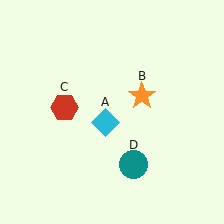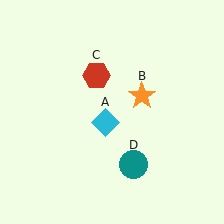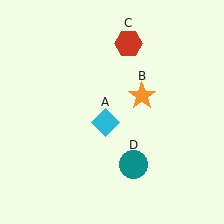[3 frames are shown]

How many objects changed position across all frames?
1 object changed position: red hexagon (object C).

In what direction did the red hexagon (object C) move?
The red hexagon (object C) moved up and to the right.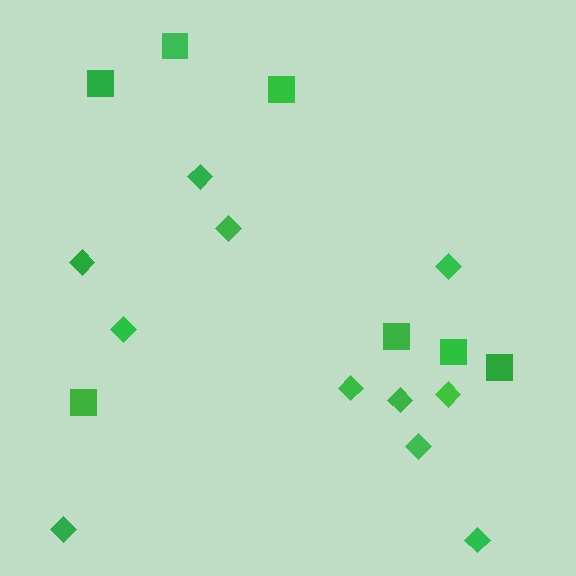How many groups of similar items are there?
There are 2 groups: one group of squares (7) and one group of diamonds (11).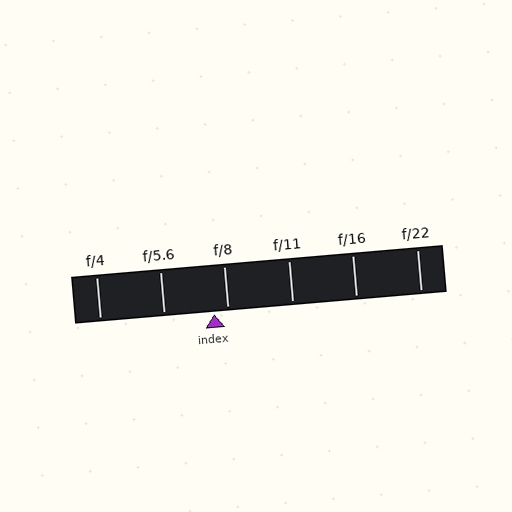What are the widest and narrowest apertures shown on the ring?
The widest aperture shown is f/4 and the narrowest is f/22.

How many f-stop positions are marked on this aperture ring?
There are 6 f-stop positions marked.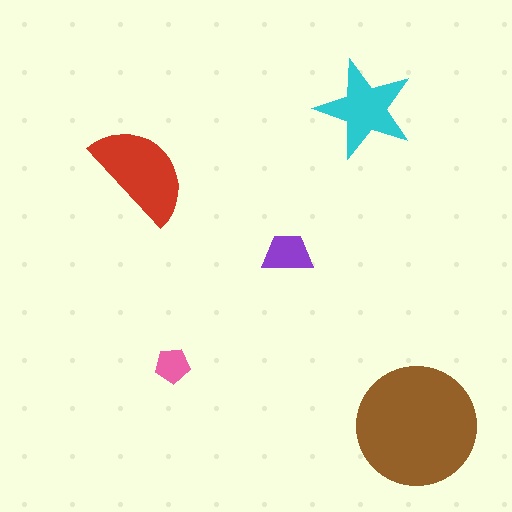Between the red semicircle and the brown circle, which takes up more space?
The brown circle.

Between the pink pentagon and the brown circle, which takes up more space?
The brown circle.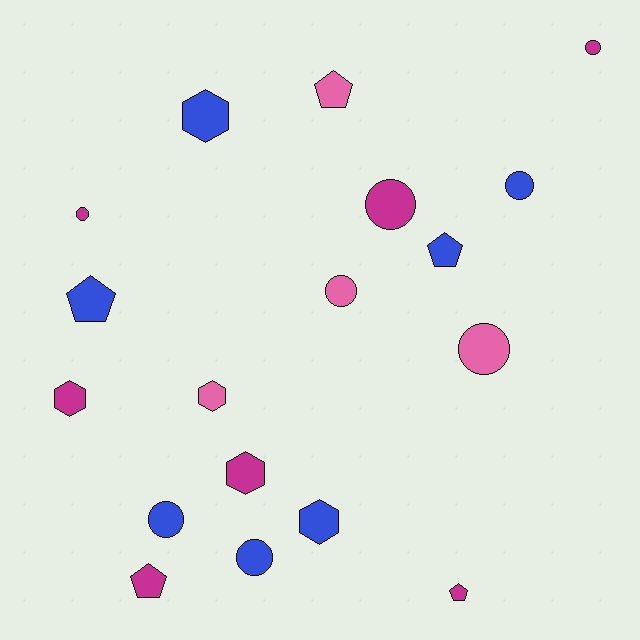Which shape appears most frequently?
Circle, with 8 objects.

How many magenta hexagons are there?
There are 2 magenta hexagons.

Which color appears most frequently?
Magenta, with 7 objects.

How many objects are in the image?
There are 18 objects.